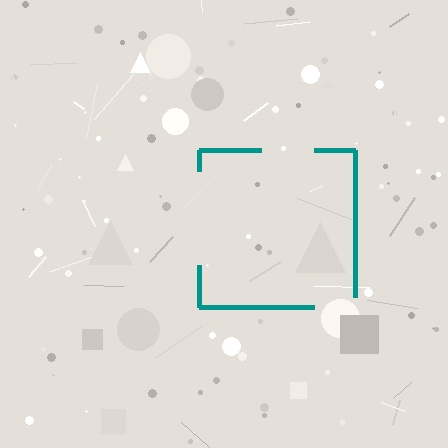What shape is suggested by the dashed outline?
The dashed outline suggests a square.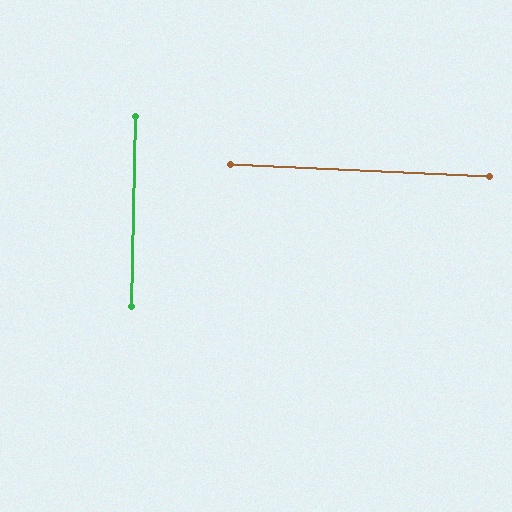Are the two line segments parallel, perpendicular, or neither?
Perpendicular — they meet at approximately 89°.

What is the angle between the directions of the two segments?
Approximately 89 degrees.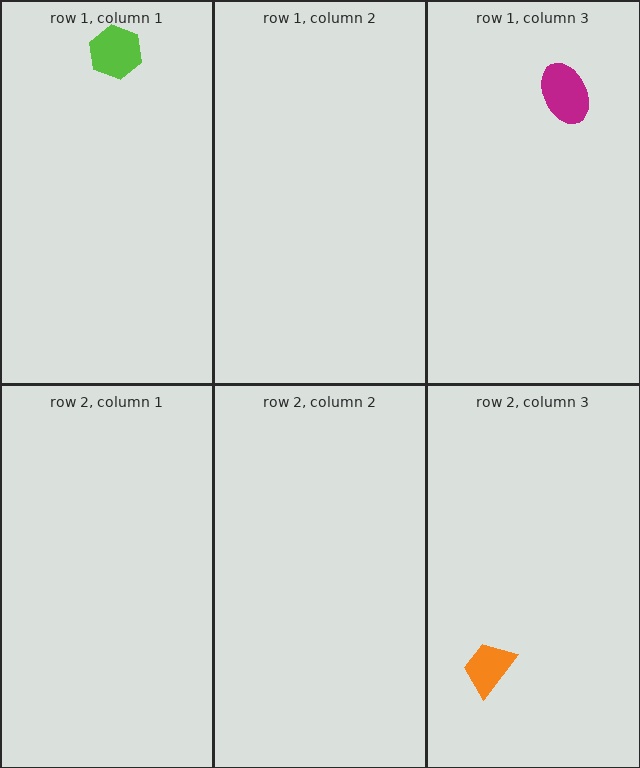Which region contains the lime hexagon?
The row 1, column 1 region.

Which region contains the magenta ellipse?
The row 1, column 3 region.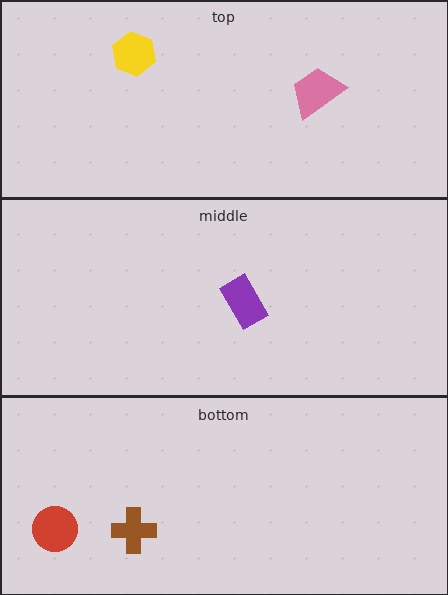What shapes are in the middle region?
The purple rectangle.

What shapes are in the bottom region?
The red circle, the brown cross.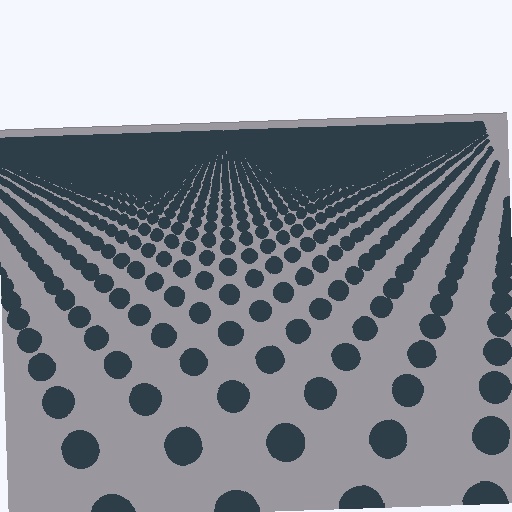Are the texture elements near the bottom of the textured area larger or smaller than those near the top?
Larger. Near the bottom, elements are closer to the viewer and appear at a bigger on-screen size.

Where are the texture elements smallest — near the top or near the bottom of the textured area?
Near the top.